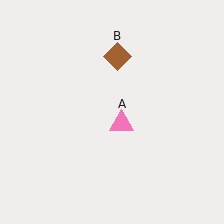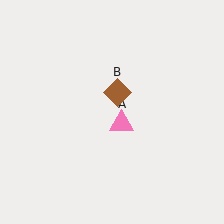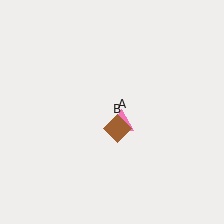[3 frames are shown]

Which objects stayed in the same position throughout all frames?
Pink triangle (object A) remained stationary.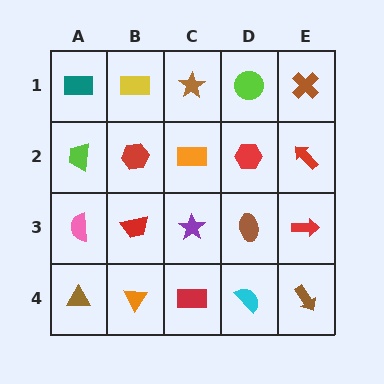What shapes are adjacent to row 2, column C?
A brown star (row 1, column C), a purple star (row 3, column C), a red hexagon (row 2, column B), a red hexagon (row 2, column D).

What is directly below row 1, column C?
An orange rectangle.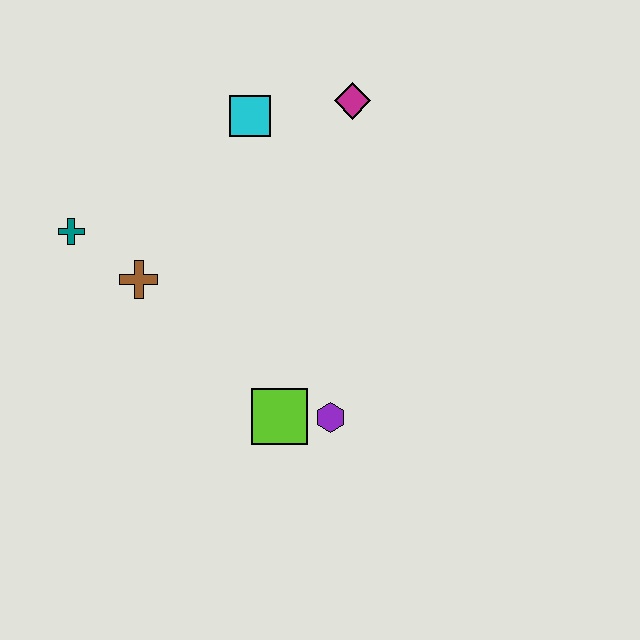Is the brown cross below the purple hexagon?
No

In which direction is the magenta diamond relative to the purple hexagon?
The magenta diamond is above the purple hexagon.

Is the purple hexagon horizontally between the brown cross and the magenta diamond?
Yes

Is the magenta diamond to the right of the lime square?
Yes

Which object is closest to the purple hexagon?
The lime square is closest to the purple hexagon.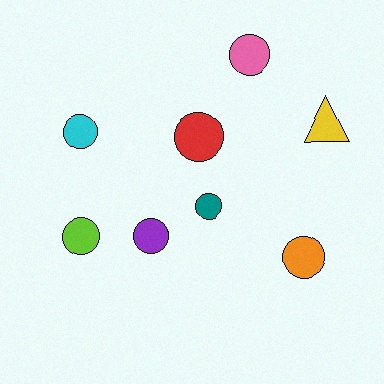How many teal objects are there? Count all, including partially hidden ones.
There is 1 teal object.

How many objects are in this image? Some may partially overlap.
There are 8 objects.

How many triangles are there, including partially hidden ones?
There is 1 triangle.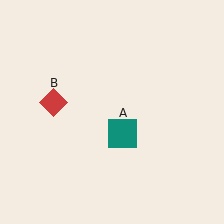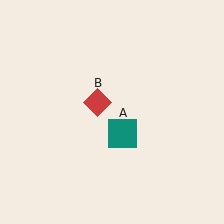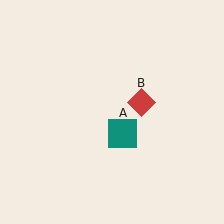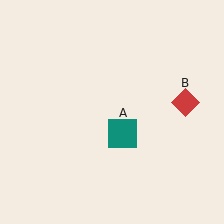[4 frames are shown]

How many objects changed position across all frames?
1 object changed position: red diamond (object B).